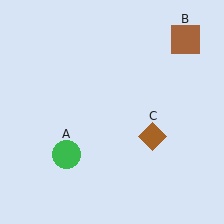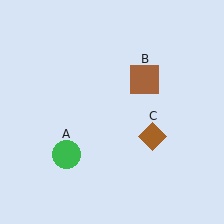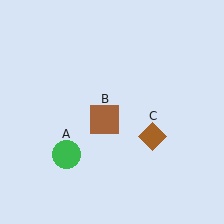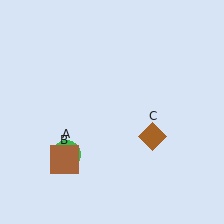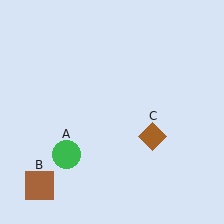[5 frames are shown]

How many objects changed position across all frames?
1 object changed position: brown square (object B).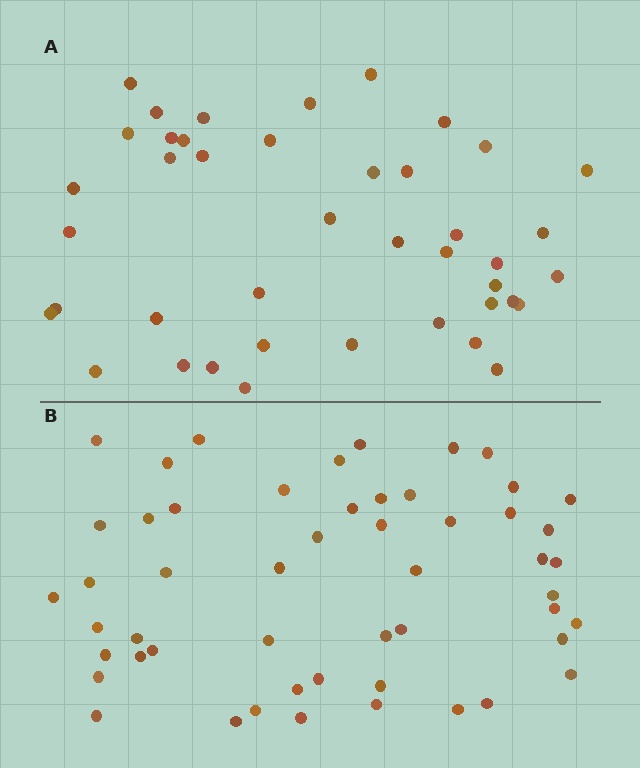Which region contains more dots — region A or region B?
Region B (the bottom region) has more dots.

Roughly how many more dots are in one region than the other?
Region B has roughly 10 or so more dots than region A.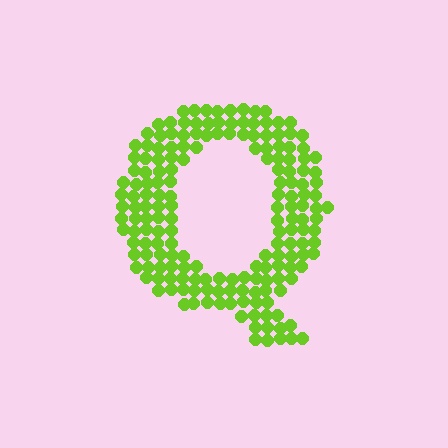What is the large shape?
The large shape is the letter Q.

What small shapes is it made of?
It is made of small circles.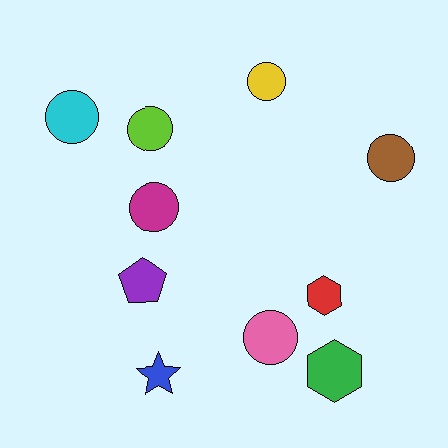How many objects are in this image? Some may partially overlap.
There are 10 objects.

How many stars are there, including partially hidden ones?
There is 1 star.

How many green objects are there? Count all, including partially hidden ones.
There is 1 green object.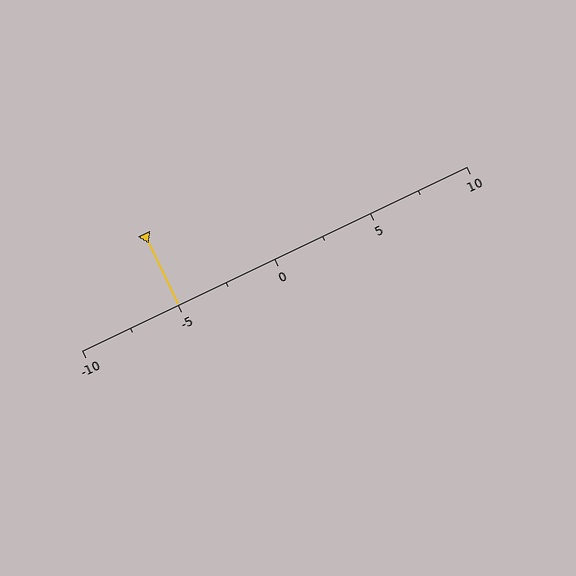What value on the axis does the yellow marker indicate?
The marker indicates approximately -5.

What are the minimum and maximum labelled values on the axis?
The axis runs from -10 to 10.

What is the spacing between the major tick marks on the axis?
The major ticks are spaced 5 apart.